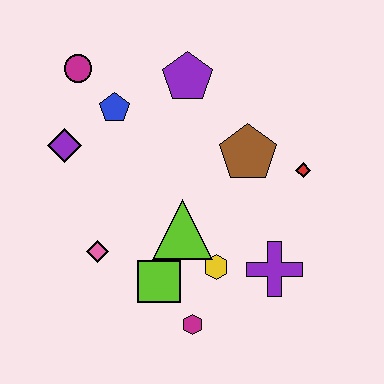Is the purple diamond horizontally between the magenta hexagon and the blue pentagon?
No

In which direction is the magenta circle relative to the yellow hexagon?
The magenta circle is above the yellow hexagon.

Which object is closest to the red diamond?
The brown pentagon is closest to the red diamond.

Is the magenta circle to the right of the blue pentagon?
No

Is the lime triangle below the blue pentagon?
Yes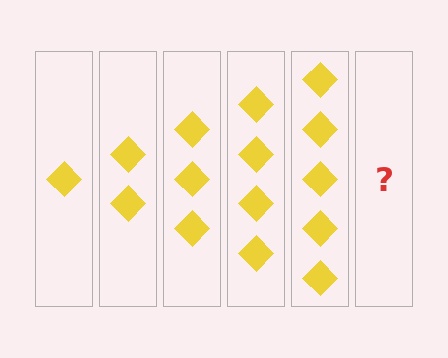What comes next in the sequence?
The next element should be 6 diamonds.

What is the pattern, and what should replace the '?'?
The pattern is that each step adds one more diamond. The '?' should be 6 diamonds.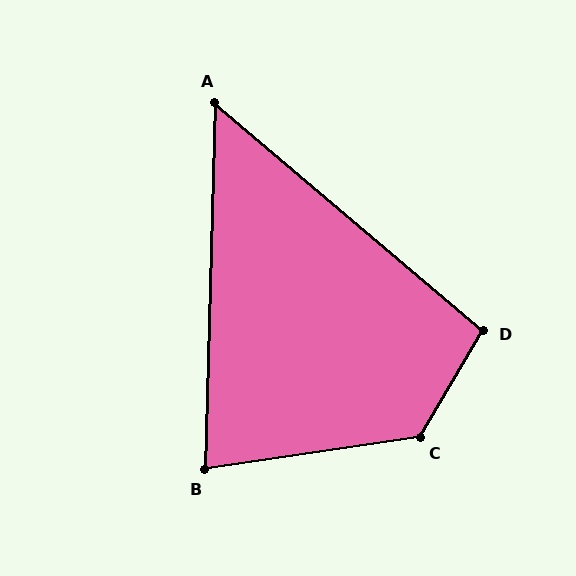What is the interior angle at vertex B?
Approximately 80 degrees (acute).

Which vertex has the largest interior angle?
C, at approximately 129 degrees.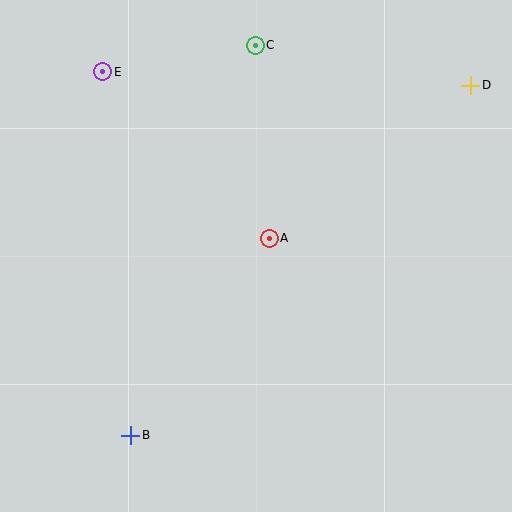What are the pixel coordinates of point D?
Point D is at (471, 85).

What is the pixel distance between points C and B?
The distance between C and B is 409 pixels.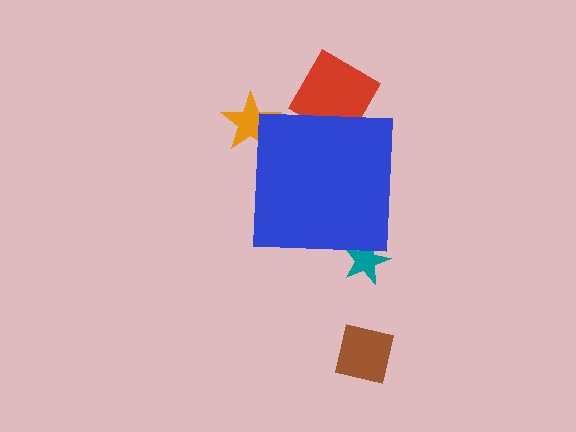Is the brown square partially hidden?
No, the brown square is fully visible.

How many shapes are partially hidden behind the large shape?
3 shapes are partially hidden.